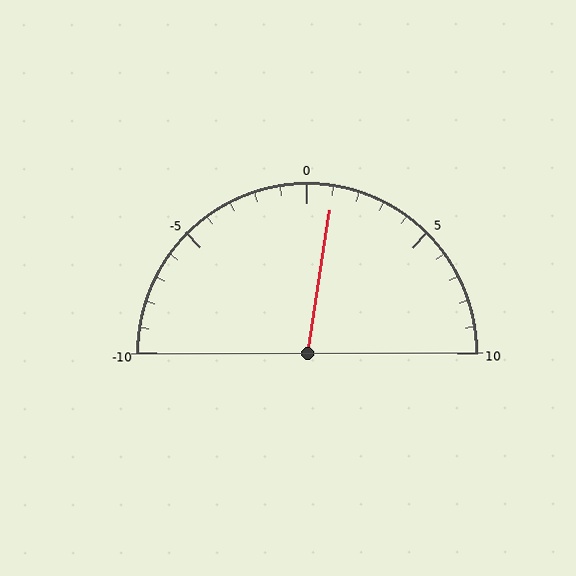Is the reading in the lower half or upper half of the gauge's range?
The reading is in the upper half of the range (-10 to 10).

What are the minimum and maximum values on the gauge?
The gauge ranges from -10 to 10.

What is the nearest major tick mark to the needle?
The nearest major tick mark is 0.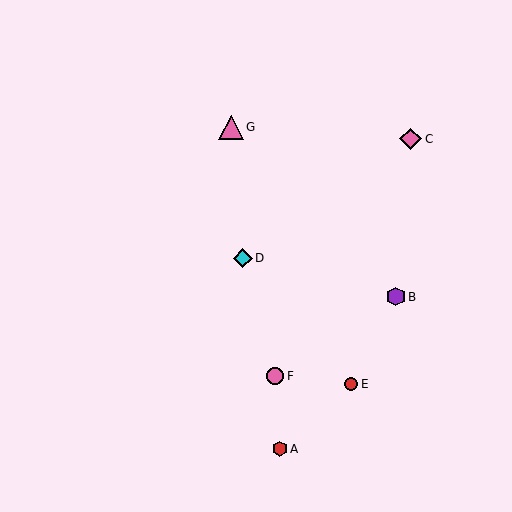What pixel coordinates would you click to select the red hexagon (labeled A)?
Click at (280, 449) to select the red hexagon A.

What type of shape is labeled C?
Shape C is a pink diamond.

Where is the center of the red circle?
The center of the red circle is at (351, 384).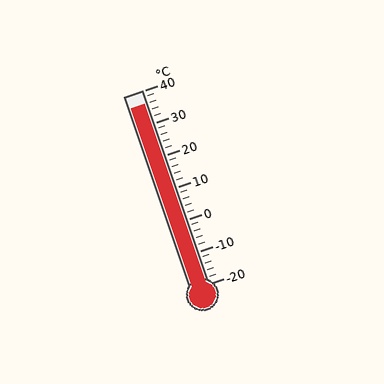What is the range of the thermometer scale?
The thermometer scale ranges from -20°C to 40°C.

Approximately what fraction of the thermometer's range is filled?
The thermometer is filled to approximately 95% of its range.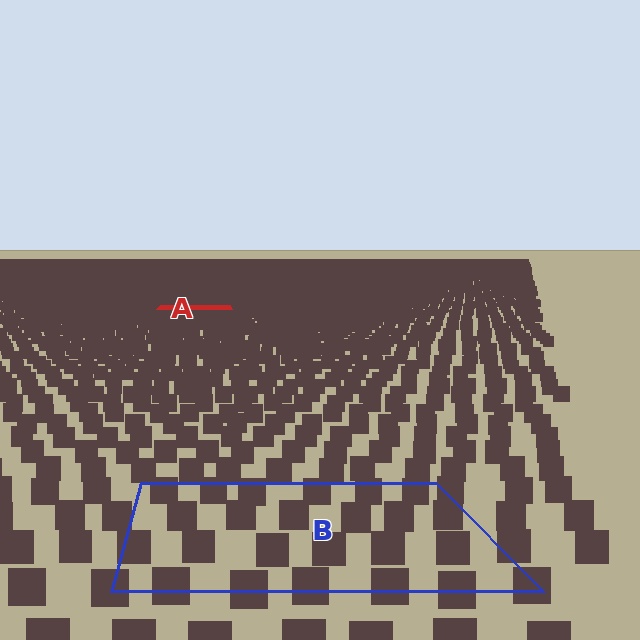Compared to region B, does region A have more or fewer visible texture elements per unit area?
Region A has more texture elements per unit area — they are packed more densely because it is farther away.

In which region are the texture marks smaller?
The texture marks are smaller in region A, because it is farther away.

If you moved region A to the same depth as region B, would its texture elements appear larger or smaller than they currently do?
They would appear larger. At a closer depth, the same texture elements are projected at a bigger on-screen size.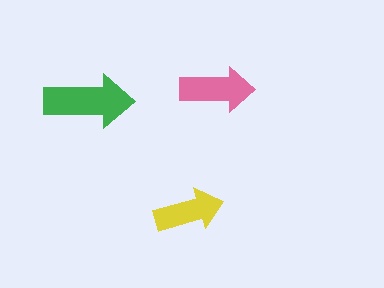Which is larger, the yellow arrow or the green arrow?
The green one.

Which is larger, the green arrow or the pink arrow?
The green one.